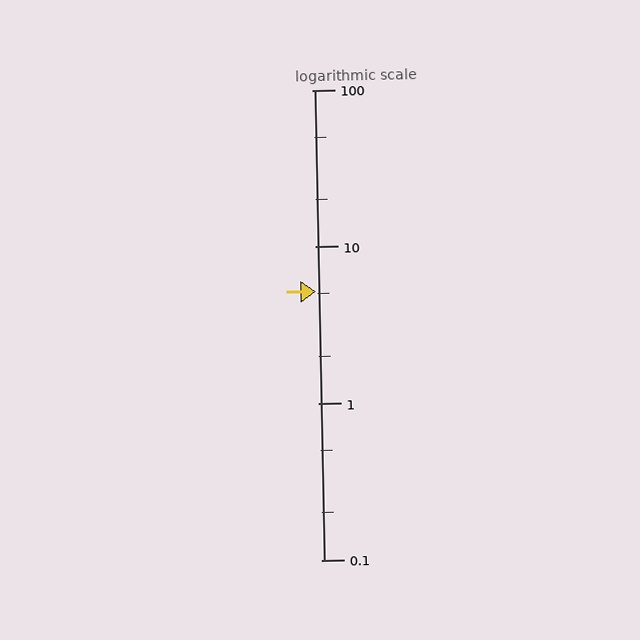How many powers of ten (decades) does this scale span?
The scale spans 3 decades, from 0.1 to 100.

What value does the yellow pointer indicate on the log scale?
The pointer indicates approximately 5.2.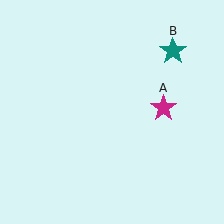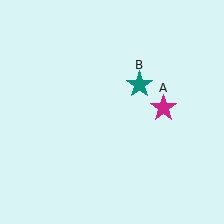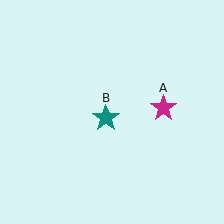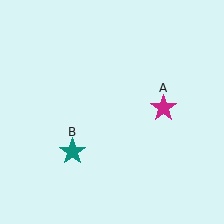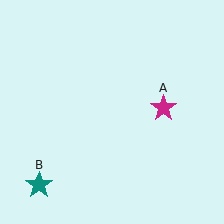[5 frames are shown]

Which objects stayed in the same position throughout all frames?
Magenta star (object A) remained stationary.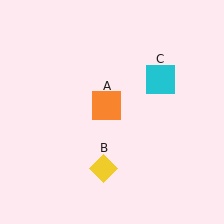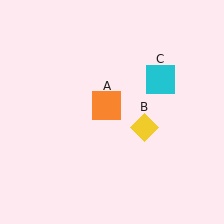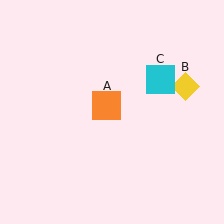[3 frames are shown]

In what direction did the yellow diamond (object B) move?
The yellow diamond (object B) moved up and to the right.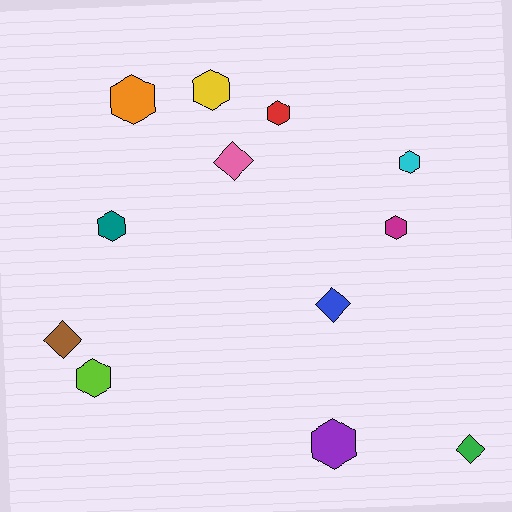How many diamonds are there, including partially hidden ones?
There are 4 diamonds.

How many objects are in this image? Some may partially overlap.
There are 12 objects.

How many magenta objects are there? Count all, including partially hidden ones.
There is 1 magenta object.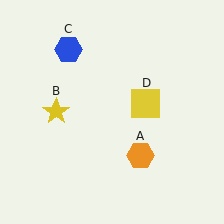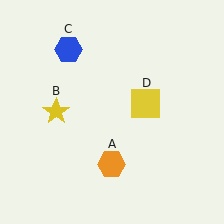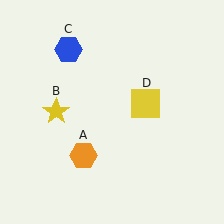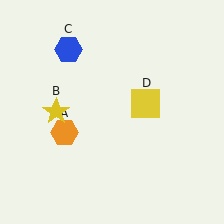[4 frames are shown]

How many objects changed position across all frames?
1 object changed position: orange hexagon (object A).